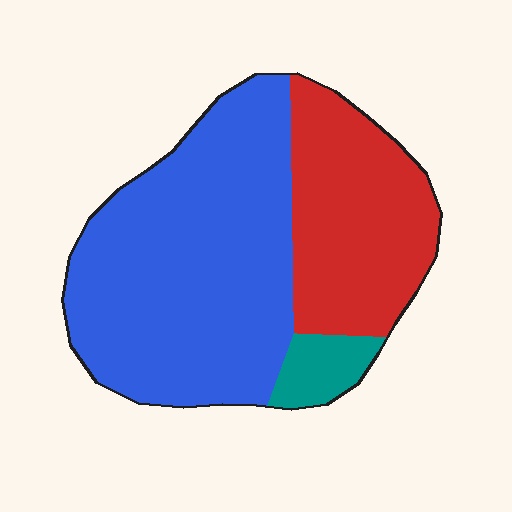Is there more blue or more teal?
Blue.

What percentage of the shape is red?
Red takes up about one third (1/3) of the shape.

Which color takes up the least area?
Teal, at roughly 5%.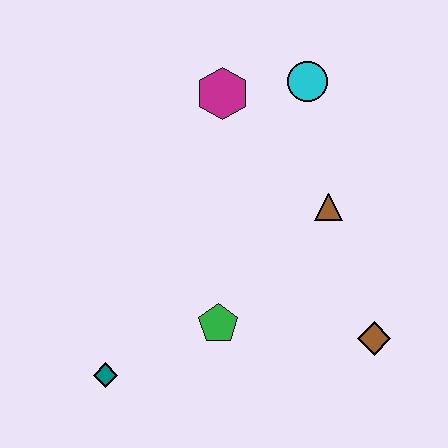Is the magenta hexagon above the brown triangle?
Yes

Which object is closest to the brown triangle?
The cyan circle is closest to the brown triangle.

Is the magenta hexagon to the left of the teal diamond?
No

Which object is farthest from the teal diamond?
The cyan circle is farthest from the teal diamond.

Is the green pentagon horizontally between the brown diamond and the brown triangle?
No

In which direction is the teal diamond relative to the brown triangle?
The teal diamond is to the left of the brown triangle.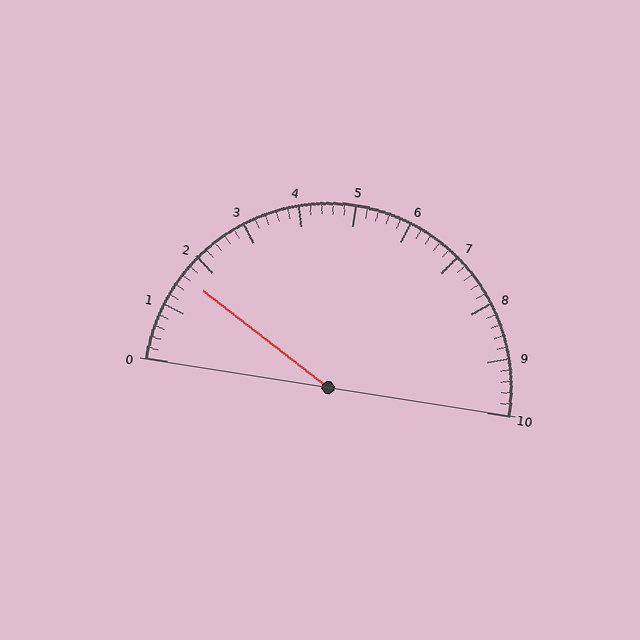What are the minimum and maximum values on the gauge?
The gauge ranges from 0 to 10.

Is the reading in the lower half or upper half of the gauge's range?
The reading is in the lower half of the range (0 to 10).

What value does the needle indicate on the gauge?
The needle indicates approximately 1.6.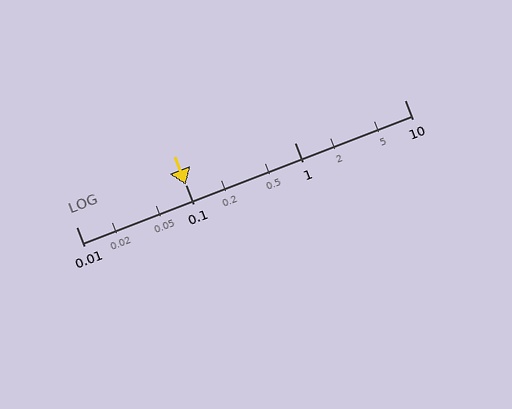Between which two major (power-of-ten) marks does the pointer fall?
The pointer is between 0.1 and 1.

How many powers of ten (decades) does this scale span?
The scale spans 3 decades, from 0.01 to 10.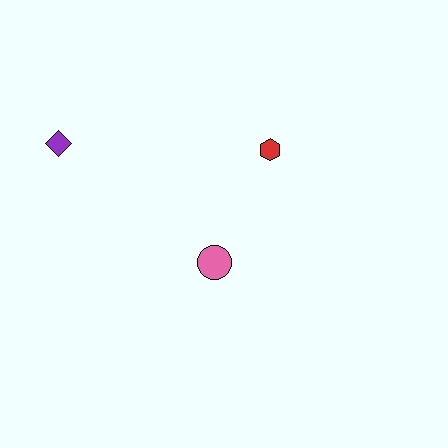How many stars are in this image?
There are no stars.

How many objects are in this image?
There are 3 objects.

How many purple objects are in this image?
There is 1 purple object.